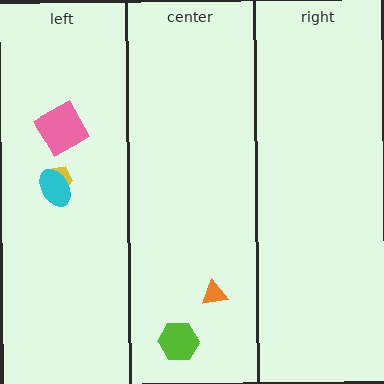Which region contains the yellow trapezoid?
The left region.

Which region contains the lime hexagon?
The center region.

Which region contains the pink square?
The left region.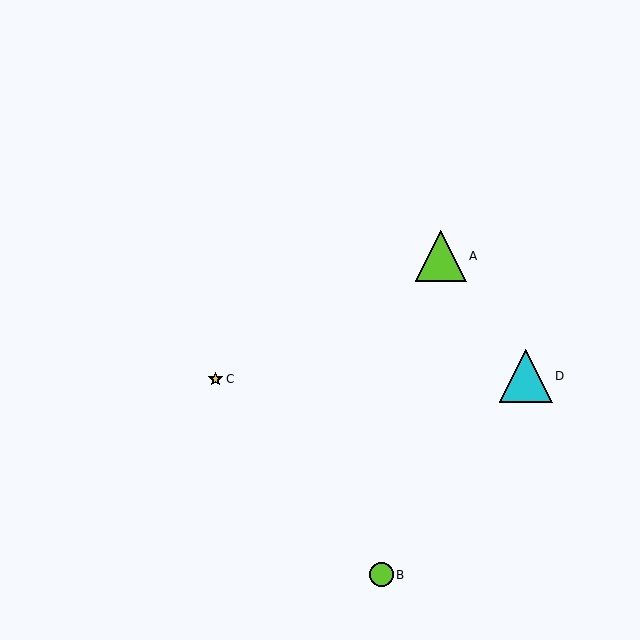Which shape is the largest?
The cyan triangle (labeled D) is the largest.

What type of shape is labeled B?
Shape B is a lime circle.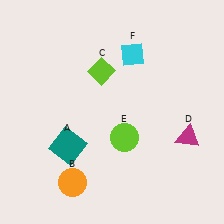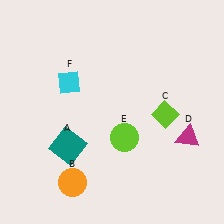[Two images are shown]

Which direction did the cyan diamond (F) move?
The cyan diamond (F) moved left.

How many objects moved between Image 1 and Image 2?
2 objects moved between the two images.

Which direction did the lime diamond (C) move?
The lime diamond (C) moved right.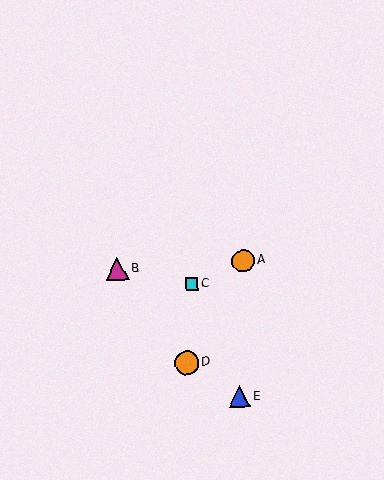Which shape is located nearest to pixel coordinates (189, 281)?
The cyan square (labeled C) at (192, 284) is nearest to that location.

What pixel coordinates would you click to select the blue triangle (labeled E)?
Click at (239, 396) to select the blue triangle E.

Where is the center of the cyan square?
The center of the cyan square is at (192, 284).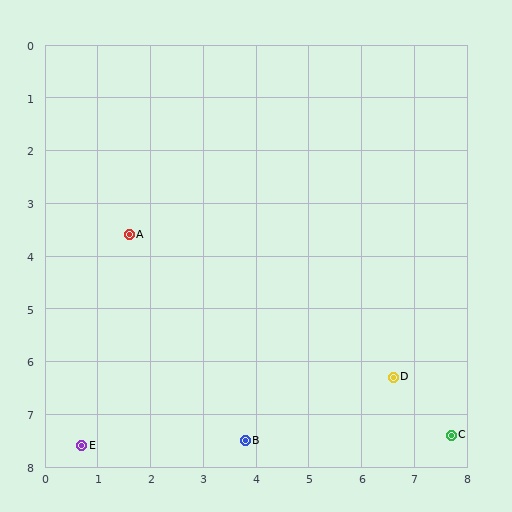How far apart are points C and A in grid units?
Points C and A are about 7.2 grid units apart.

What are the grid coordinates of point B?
Point B is at approximately (3.8, 7.5).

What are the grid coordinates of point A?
Point A is at approximately (1.6, 3.6).